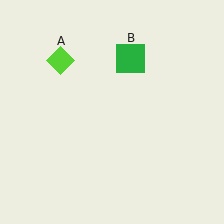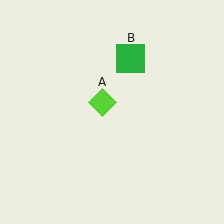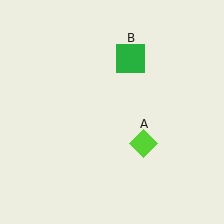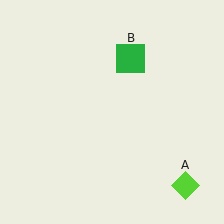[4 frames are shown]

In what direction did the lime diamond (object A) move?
The lime diamond (object A) moved down and to the right.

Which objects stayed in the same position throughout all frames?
Green square (object B) remained stationary.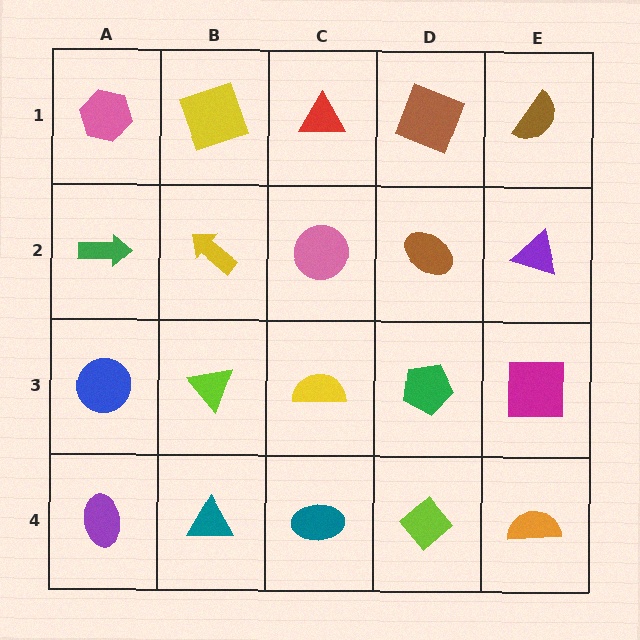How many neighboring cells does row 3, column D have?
4.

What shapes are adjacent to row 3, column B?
A yellow arrow (row 2, column B), a teal triangle (row 4, column B), a blue circle (row 3, column A), a yellow semicircle (row 3, column C).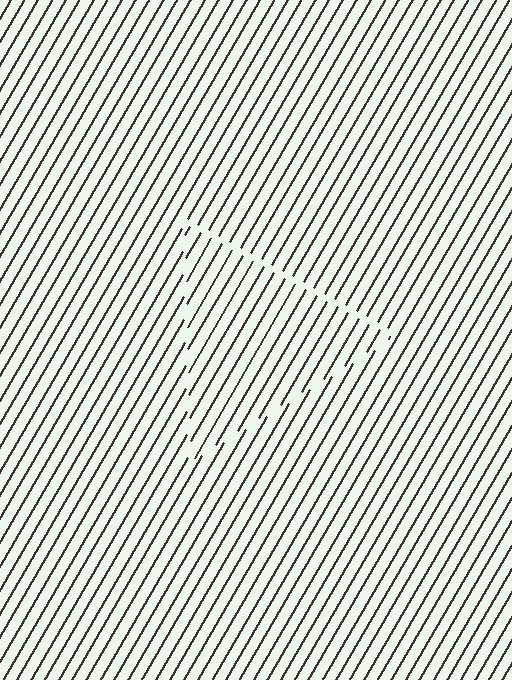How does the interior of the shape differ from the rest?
The interior of the shape contains the same grating, shifted by half a period — the contour is defined by the phase discontinuity where line-ends from the inner and outer gratings abut.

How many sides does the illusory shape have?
3 sides — the line-ends trace a triangle.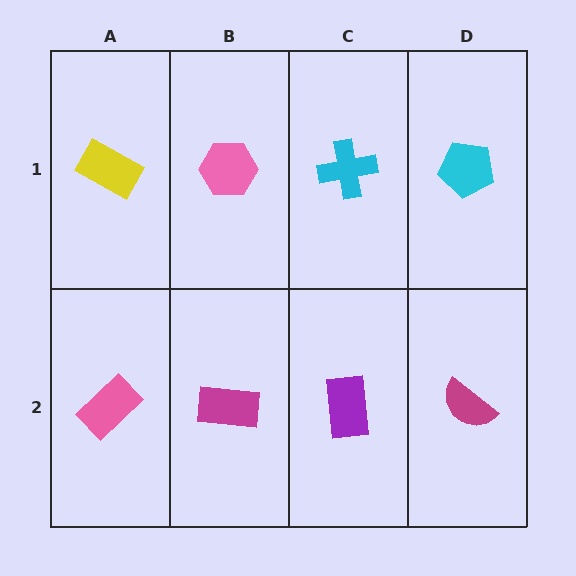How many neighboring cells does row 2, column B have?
3.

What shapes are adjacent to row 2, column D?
A cyan pentagon (row 1, column D), a purple rectangle (row 2, column C).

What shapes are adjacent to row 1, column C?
A purple rectangle (row 2, column C), a pink hexagon (row 1, column B), a cyan pentagon (row 1, column D).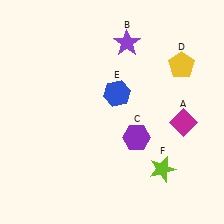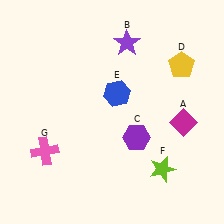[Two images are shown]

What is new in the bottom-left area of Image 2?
A pink cross (G) was added in the bottom-left area of Image 2.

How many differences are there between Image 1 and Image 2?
There is 1 difference between the two images.